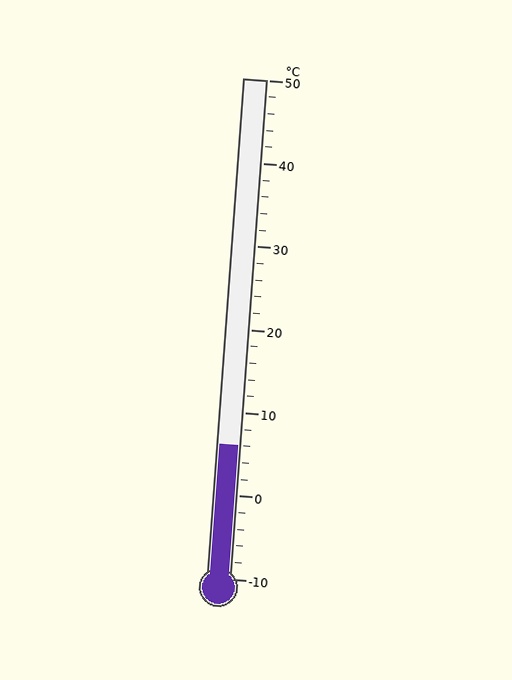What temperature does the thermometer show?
The thermometer shows approximately 6°C.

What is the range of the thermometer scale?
The thermometer scale ranges from -10°C to 50°C.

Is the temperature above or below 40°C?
The temperature is below 40°C.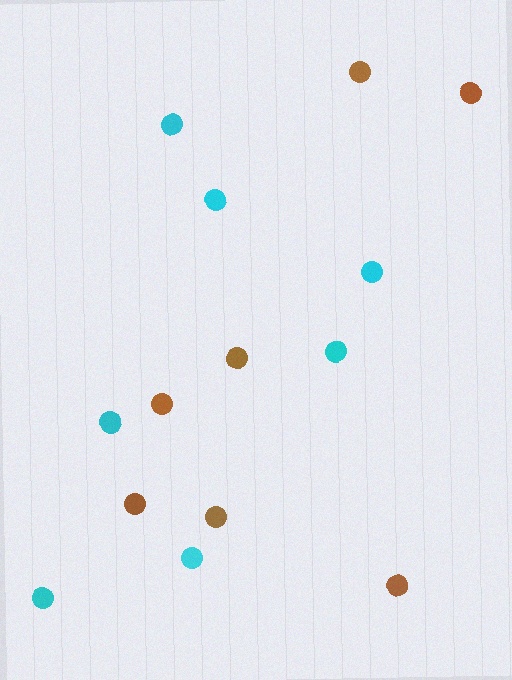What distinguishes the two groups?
There are 2 groups: one group of cyan circles (7) and one group of brown circles (7).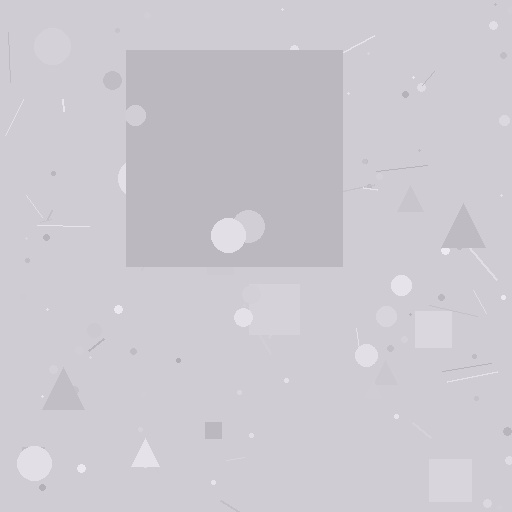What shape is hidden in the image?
A square is hidden in the image.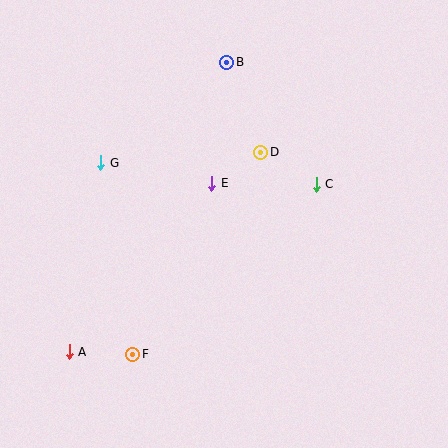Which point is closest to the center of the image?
Point E at (212, 183) is closest to the center.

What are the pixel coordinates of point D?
Point D is at (261, 152).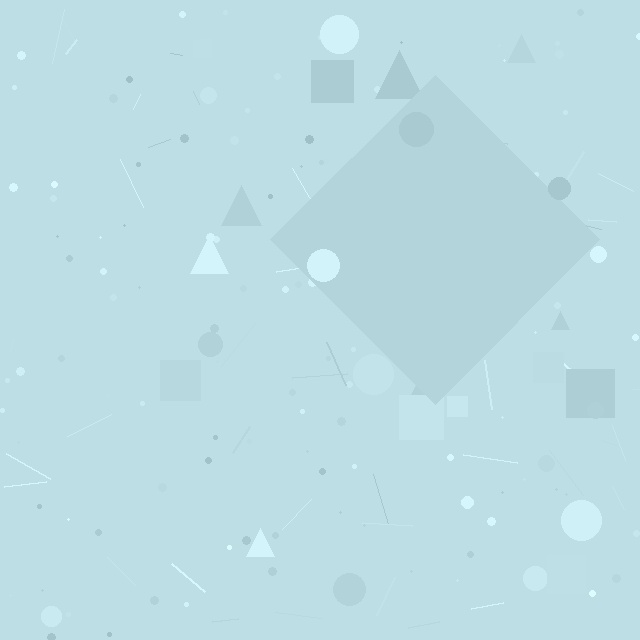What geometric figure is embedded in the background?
A diamond is embedded in the background.